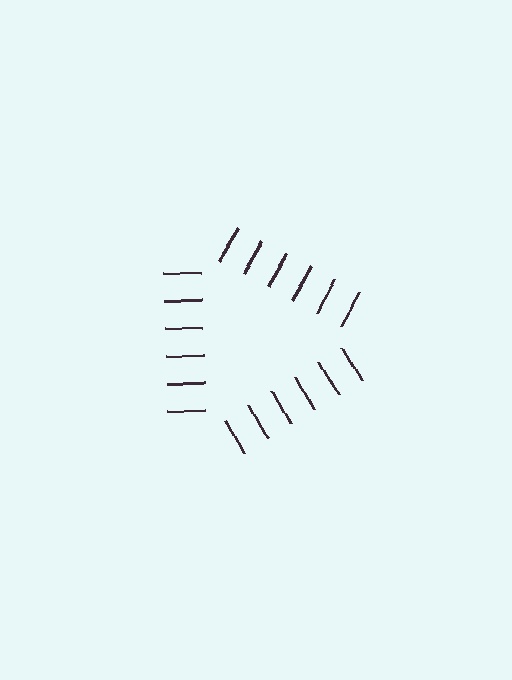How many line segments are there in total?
18 — 6 along each of the 3 edges.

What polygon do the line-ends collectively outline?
An illusory triangle — the line segments terminate on its edges but no continuous stroke is drawn.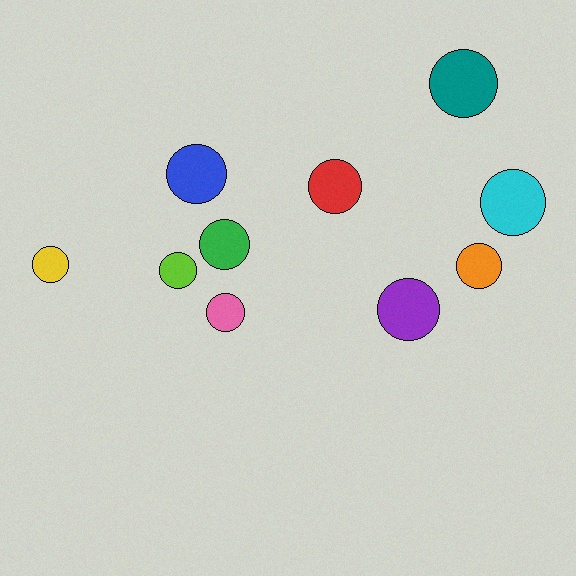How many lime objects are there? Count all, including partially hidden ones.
There is 1 lime object.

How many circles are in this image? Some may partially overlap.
There are 10 circles.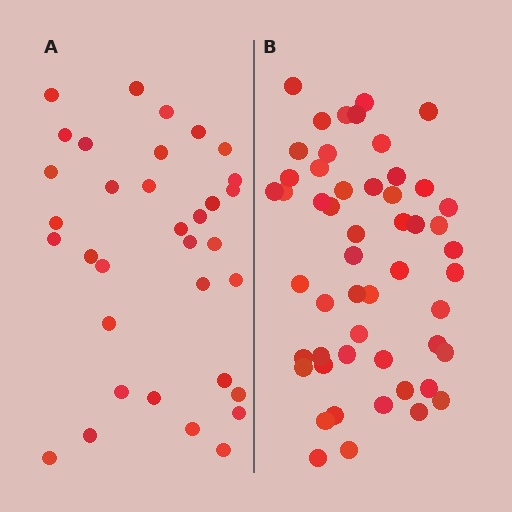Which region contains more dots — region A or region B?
Region B (the right region) has more dots.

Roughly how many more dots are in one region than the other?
Region B has approximately 20 more dots than region A.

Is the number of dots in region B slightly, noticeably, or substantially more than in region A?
Region B has substantially more. The ratio is roughly 1.5 to 1.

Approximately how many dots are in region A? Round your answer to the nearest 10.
About 30 dots. (The exact count is 34, which rounds to 30.)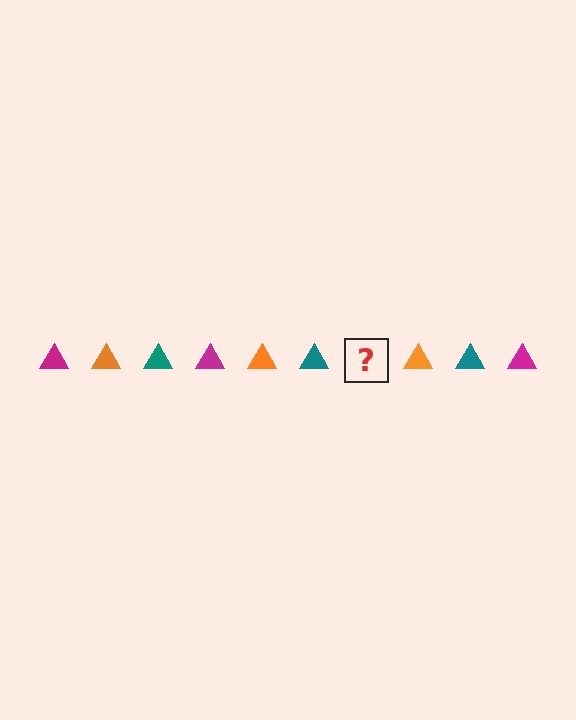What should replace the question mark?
The question mark should be replaced with a magenta triangle.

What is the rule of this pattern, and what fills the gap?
The rule is that the pattern cycles through magenta, orange, teal triangles. The gap should be filled with a magenta triangle.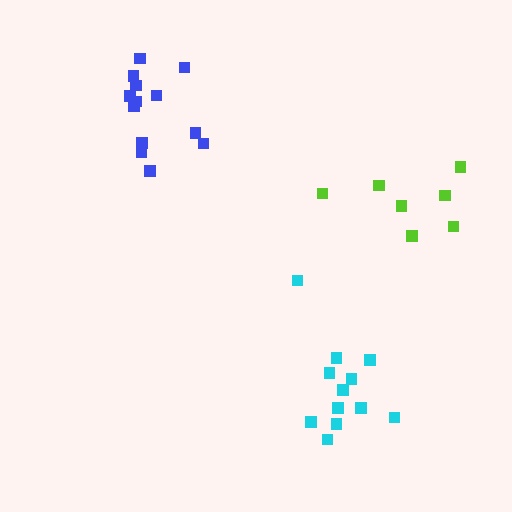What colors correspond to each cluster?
The clusters are colored: cyan, blue, lime.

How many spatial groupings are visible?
There are 3 spatial groupings.